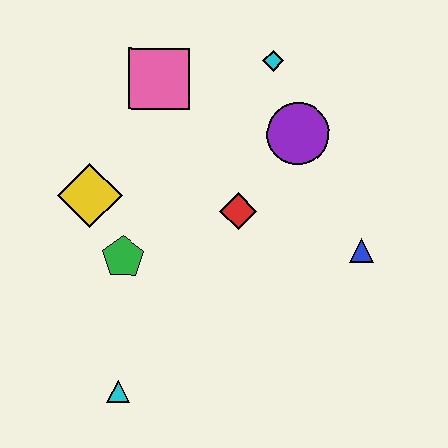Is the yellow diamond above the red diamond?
Yes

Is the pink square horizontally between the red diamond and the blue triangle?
No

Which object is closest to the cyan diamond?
The purple circle is closest to the cyan diamond.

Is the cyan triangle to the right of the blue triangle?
No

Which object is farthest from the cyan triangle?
The cyan diamond is farthest from the cyan triangle.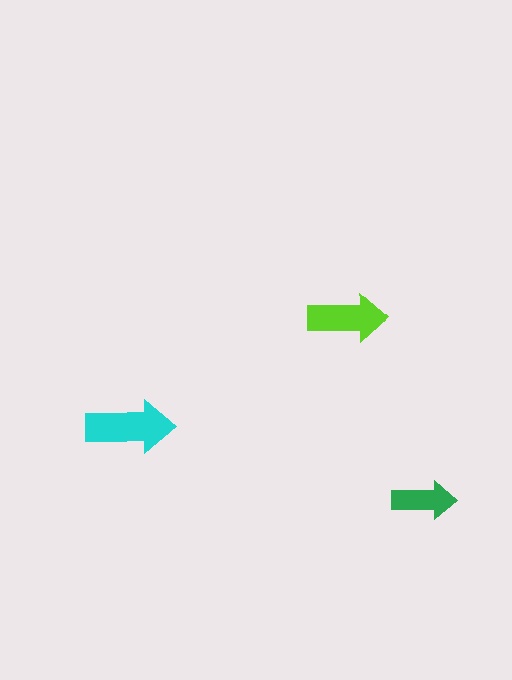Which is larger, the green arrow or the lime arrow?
The lime one.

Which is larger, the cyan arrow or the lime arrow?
The cyan one.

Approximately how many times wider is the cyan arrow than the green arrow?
About 1.5 times wider.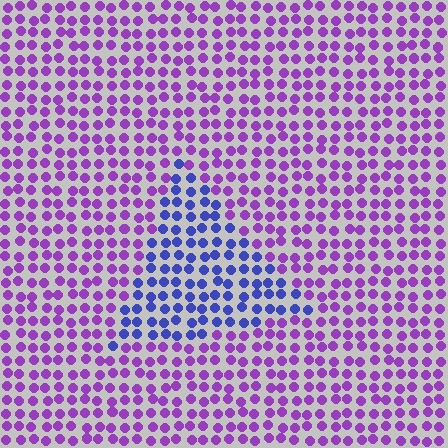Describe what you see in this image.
The image is filled with small purple elements in a uniform arrangement. A triangle-shaped region is visible where the elements are tinted to a slightly different hue, forming a subtle color boundary.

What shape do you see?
I see a triangle.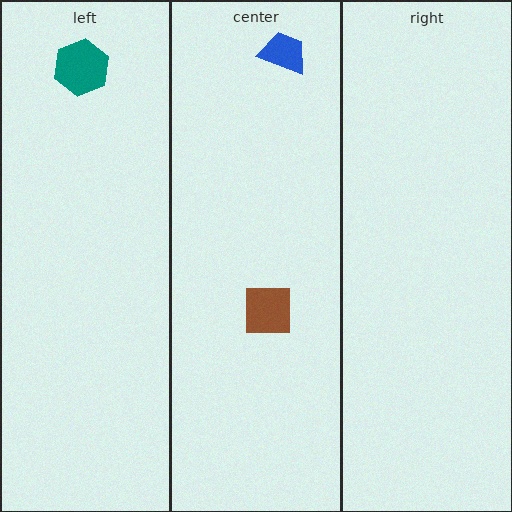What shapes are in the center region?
The blue trapezoid, the brown square.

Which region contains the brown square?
The center region.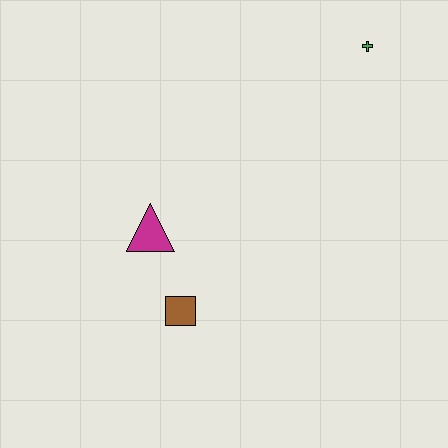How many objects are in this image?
There are 3 objects.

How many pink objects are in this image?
There are no pink objects.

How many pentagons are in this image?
There are no pentagons.